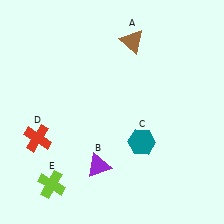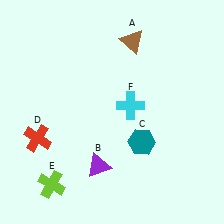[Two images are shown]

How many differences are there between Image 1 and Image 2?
There is 1 difference between the two images.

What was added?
A cyan cross (F) was added in Image 2.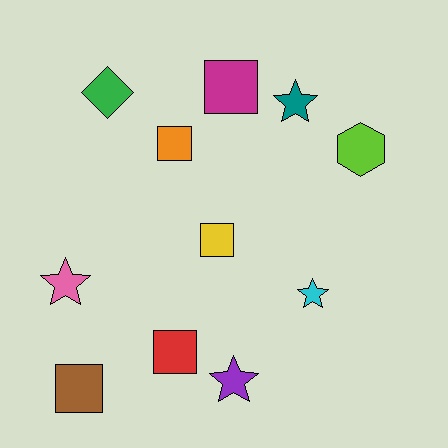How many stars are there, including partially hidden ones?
There are 4 stars.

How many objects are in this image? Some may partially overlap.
There are 11 objects.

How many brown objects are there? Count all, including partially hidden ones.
There is 1 brown object.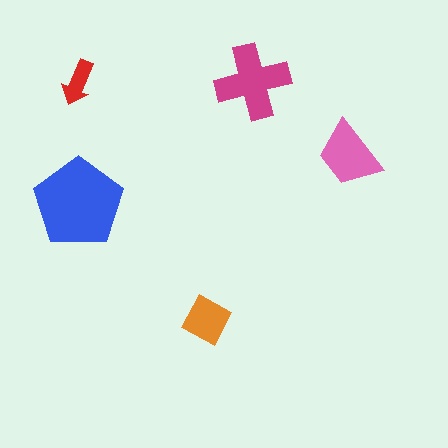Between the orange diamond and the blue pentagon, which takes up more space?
The blue pentagon.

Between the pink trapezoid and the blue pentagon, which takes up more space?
The blue pentagon.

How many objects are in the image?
There are 5 objects in the image.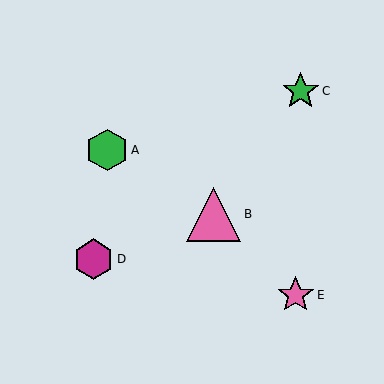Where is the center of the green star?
The center of the green star is at (301, 91).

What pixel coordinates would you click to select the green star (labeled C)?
Click at (301, 91) to select the green star C.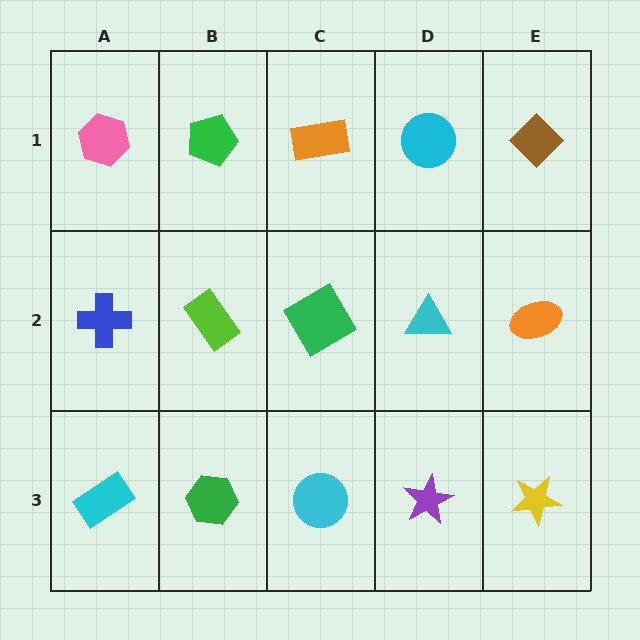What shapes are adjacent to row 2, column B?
A green pentagon (row 1, column B), a green hexagon (row 3, column B), a blue cross (row 2, column A), a green diamond (row 2, column C).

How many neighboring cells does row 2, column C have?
4.